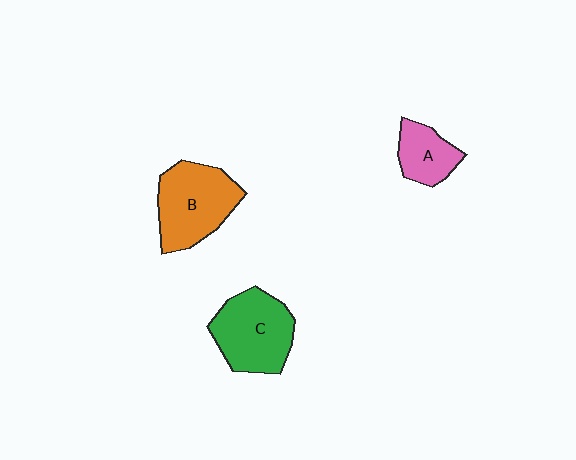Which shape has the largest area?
Shape B (orange).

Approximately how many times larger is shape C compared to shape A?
Approximately 1.8 times.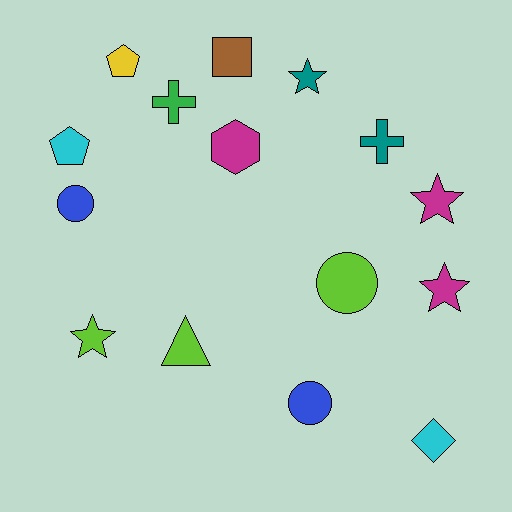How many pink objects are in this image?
There are no pink objects.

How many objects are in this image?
There are 15 objects.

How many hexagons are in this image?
There is 1 hexagon.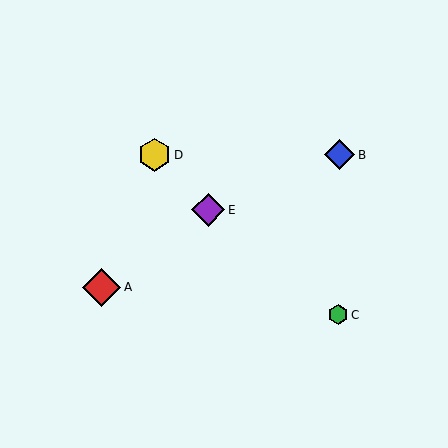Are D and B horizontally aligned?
Yes, both are at y≈155.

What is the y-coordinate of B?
Object B is at y≈155.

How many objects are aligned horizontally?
2 objects (B, D) are aligned horizontally.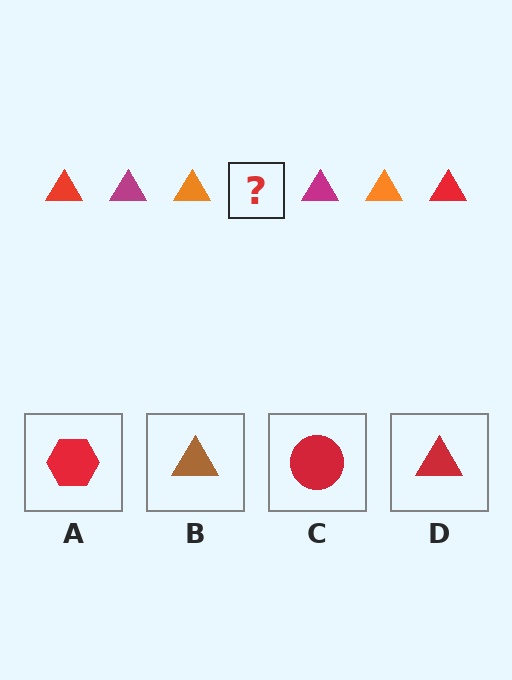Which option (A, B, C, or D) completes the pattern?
D.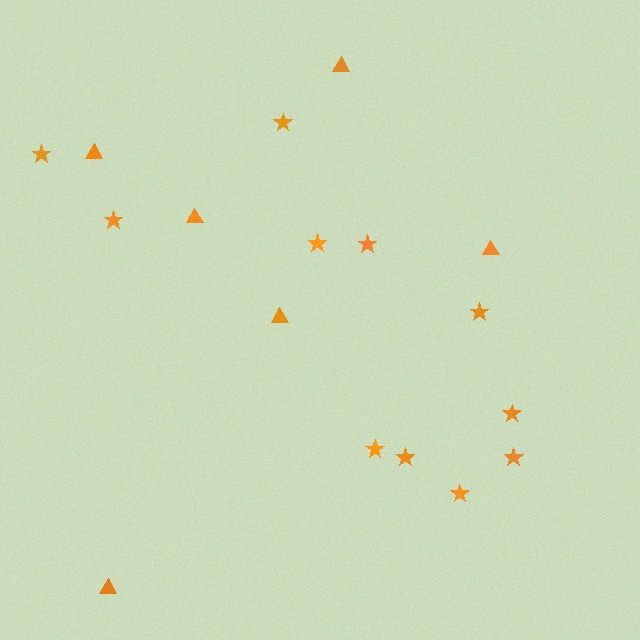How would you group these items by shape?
There are 2 groups: one group of stars (11) and one group of triangles (6).